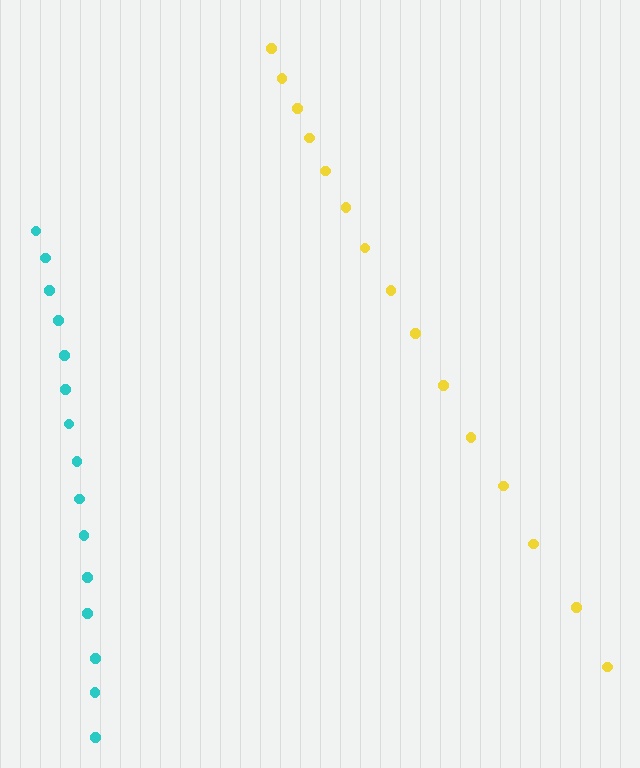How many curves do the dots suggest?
There are 2 distinct paths.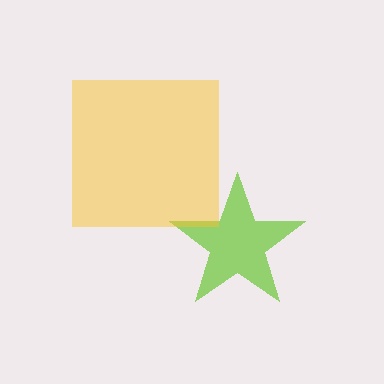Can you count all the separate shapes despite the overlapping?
Yes, there are 2 separate shapes.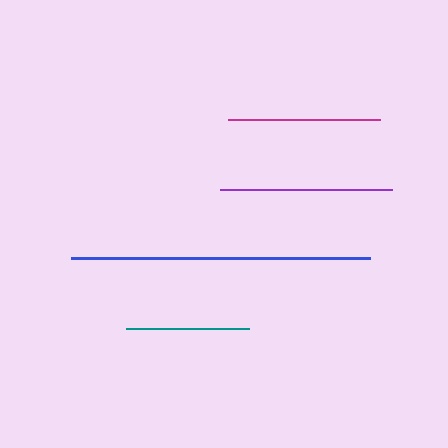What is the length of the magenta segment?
The magenta segment is approximately 152 pixels long.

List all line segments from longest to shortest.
From longest to shortest: blue, purple, magenta, teal.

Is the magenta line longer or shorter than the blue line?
The blue line is longer than the magenta line.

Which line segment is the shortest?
The teal line is the shortest at approximately 123 pixels.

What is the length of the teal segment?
The teal segment is approximately 123 pixels long.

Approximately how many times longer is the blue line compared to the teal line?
The blue line is approximately 2.4 times the length of the teal line.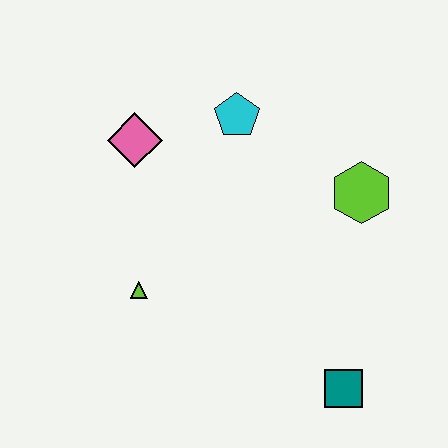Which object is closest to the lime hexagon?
The cyan pentagon is closest to the lime hexagon.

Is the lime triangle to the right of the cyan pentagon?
No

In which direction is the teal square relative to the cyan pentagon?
The teal square is below the cyan pentagon.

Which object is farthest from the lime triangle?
The lime hexagon is farthest from the lime triangle.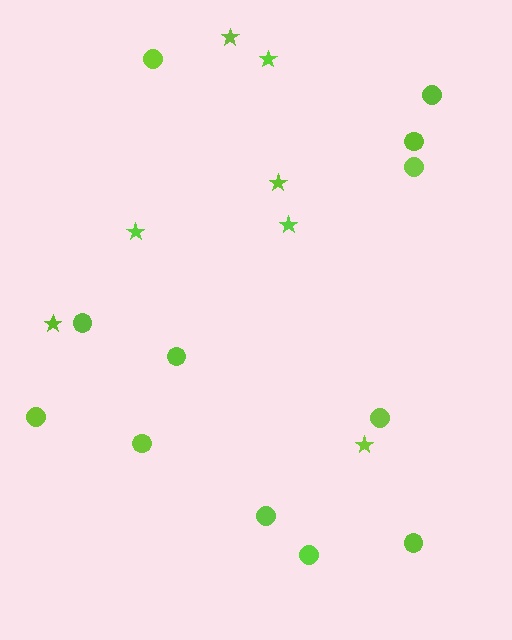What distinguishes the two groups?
There are 2 groups: one group of circles (12) and one group of stars (7).